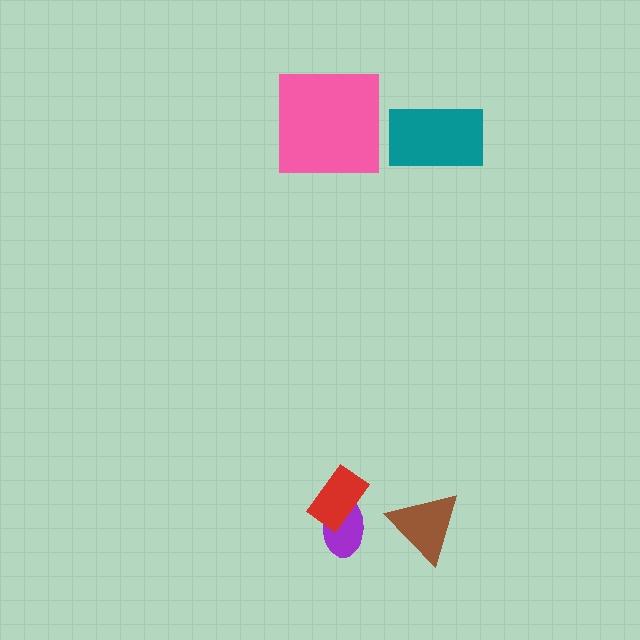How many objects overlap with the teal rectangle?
0 objects overlap with the teal rectangle.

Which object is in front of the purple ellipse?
The red rectangle is in front of the purple ellipse.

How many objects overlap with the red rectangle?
1 object overlaps with the red rectangle.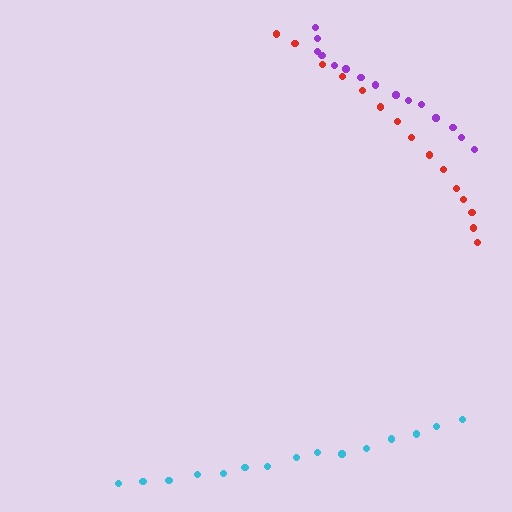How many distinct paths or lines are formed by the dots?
There are 3 distinct paths.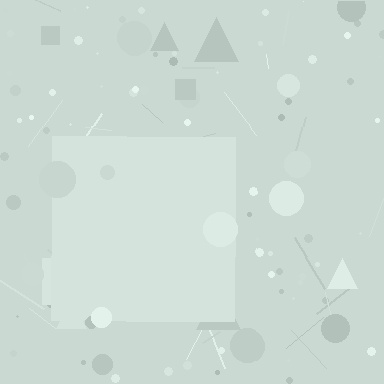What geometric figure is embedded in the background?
A square is embedded in the background.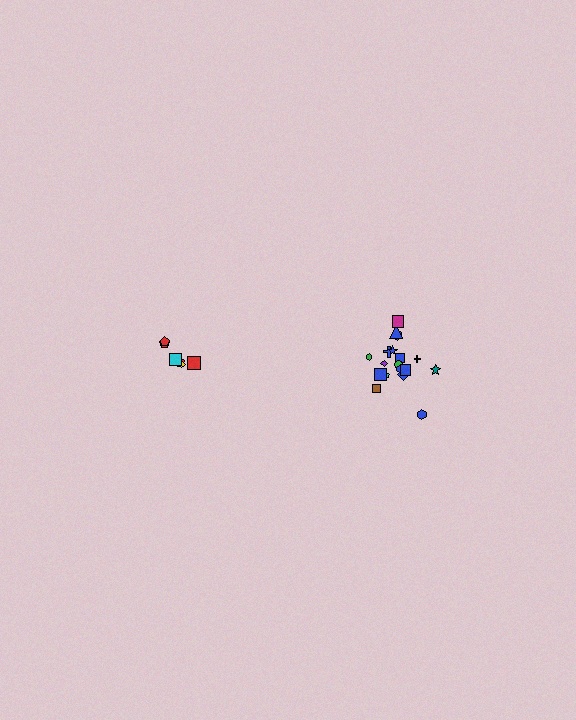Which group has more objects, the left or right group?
The right group.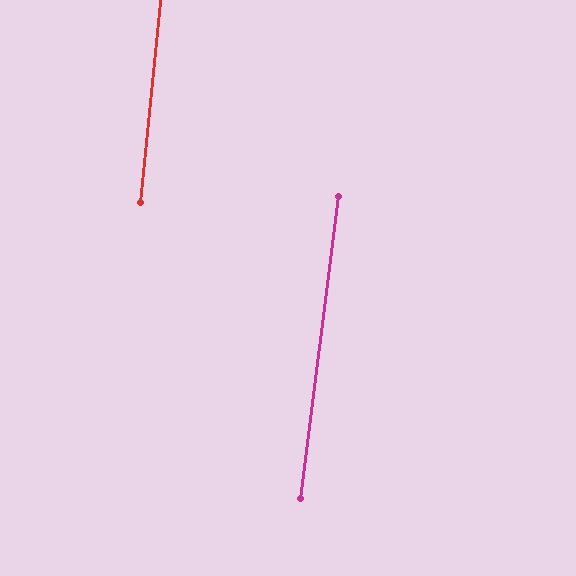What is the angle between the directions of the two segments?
Approximately 1 degree.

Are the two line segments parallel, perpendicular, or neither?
Parallel — their directions differ by only 1.5°.